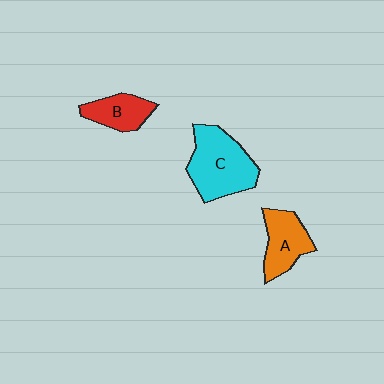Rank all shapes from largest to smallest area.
From largest to smallest: C (cyan), A (orange), B (red).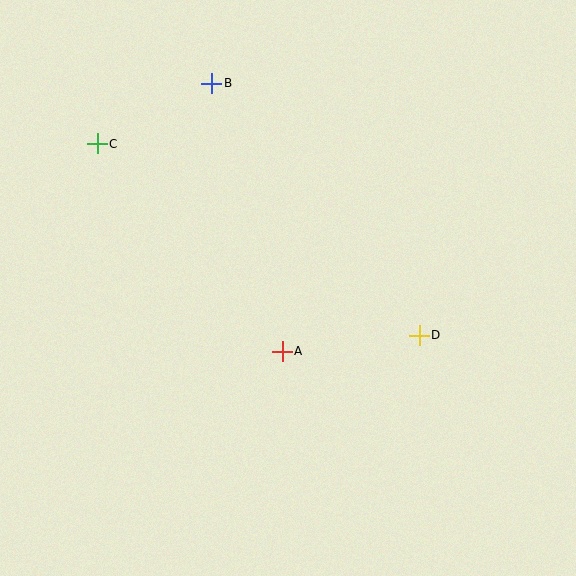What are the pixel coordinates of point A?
Point A is at (282, 351).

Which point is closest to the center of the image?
Point A at (282, 351) is closest to the center.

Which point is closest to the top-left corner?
Point C is closest to the top-left corner.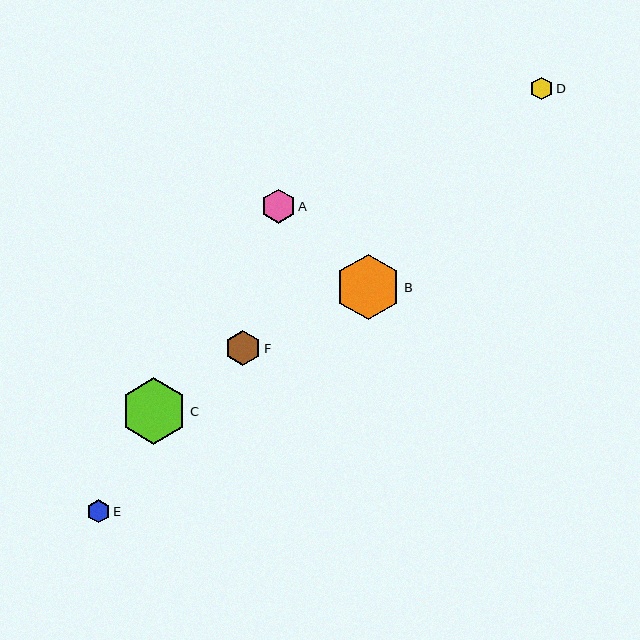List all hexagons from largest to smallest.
From largest to smallest: C, B, F, A, E, D.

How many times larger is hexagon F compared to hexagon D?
Hexagon F is approximately 1.6 times the size of hexagon D.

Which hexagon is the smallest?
Hexagon D is the smallest with a size of approximately 23 pixels.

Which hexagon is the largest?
Hexagon C is the largest with a size of approximately 67 pixels.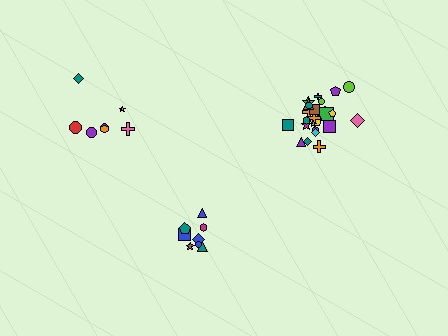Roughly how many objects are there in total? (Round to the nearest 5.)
Roughly 40 objects in total.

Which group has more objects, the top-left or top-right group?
The top-right group.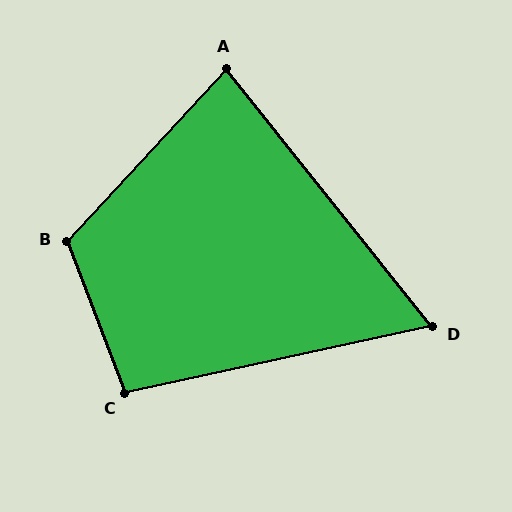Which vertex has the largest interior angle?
B, at approximately 116 degrees.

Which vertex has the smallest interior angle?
D, at approximately 64 degrees.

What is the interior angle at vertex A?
Approximately 81 degrees (acute).